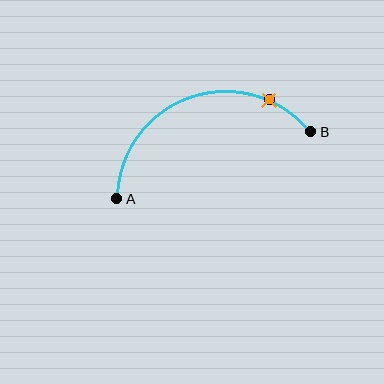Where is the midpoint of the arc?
The arc midpoint is the point on the curve farthest from the straight line joining A and B. It sits above that line.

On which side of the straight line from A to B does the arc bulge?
The arc bulges above the straight line connecting A and B.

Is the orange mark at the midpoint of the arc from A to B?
No. The orange mark lies on the arc but is closer to endpoint B. The arc midpoint would be at the point on the curve equidistant along the arc from both A and B.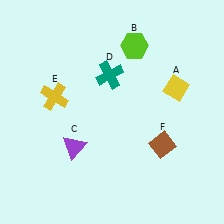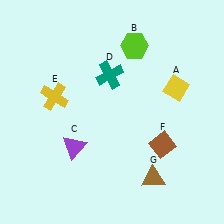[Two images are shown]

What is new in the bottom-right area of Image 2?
A brown triangle (G) was added in the bottom-right area of Image 2.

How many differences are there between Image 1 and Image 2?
There is 1 difference between the two images.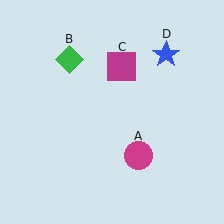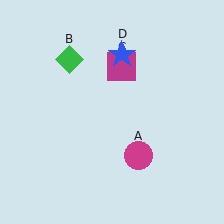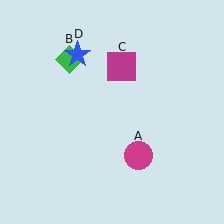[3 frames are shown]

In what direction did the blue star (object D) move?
The blue star (object D) moved left.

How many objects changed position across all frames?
1 object changed position: blue star (object D).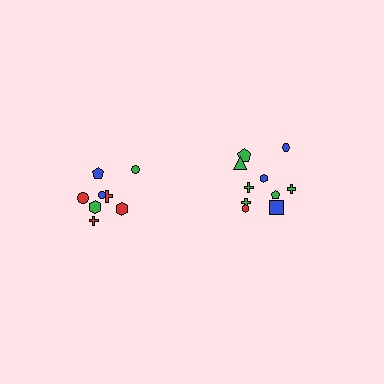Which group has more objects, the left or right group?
The right group.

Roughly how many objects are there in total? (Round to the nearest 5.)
Roughly 20 objects in total.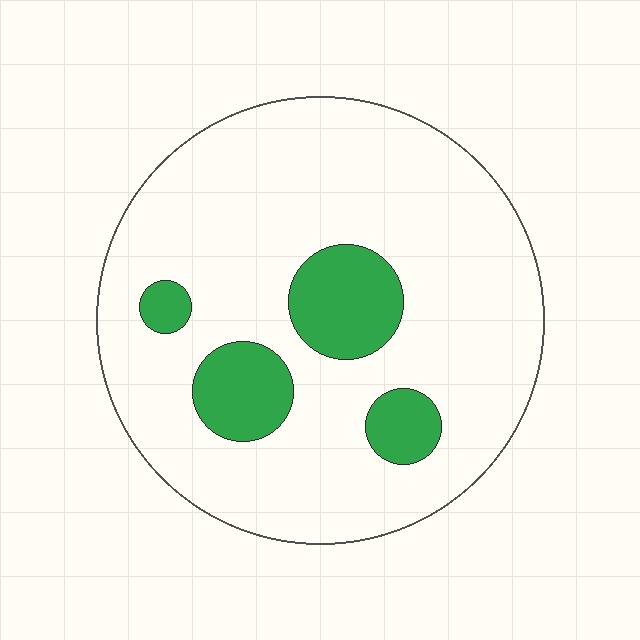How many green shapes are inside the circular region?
4.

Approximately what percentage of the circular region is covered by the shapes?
Approximately 15%.